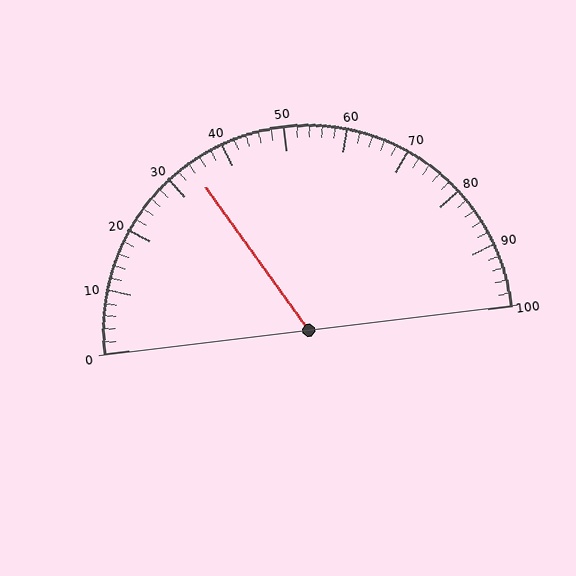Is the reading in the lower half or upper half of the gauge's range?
The reading is in the lower half of the range (0 to 100).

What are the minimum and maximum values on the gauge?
The gauge ranges from 0 to 100.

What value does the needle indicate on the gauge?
The needle indicates approximately 34.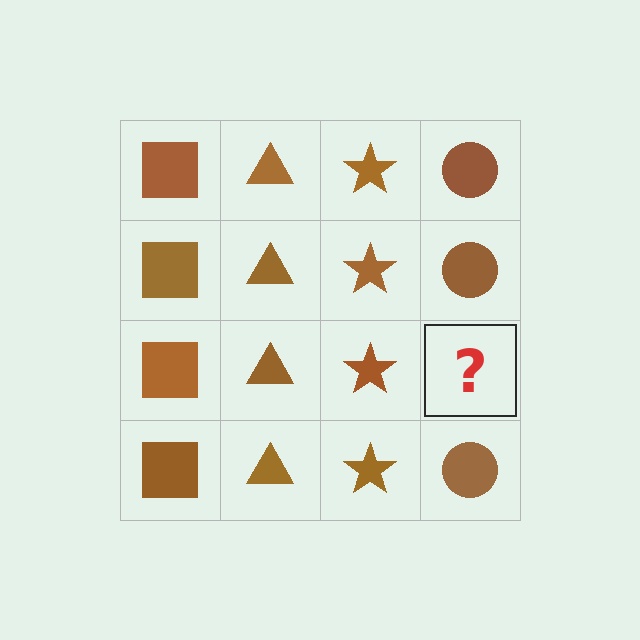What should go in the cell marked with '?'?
The missing cell should contain a brown circle.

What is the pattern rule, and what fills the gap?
The rule is that each column has a consistent shape. The gap should be filled with a brown circle.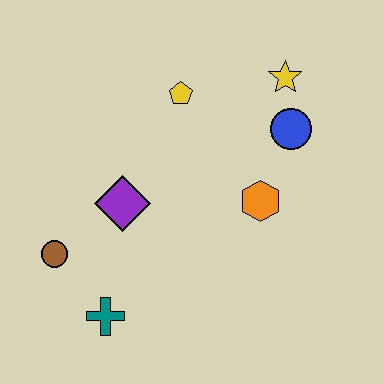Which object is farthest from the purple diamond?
The yellow star is farthest from the purple diamond.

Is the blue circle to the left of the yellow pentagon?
No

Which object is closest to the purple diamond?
The brown circle is closest to the purple diamond.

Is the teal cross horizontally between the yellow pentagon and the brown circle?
Yes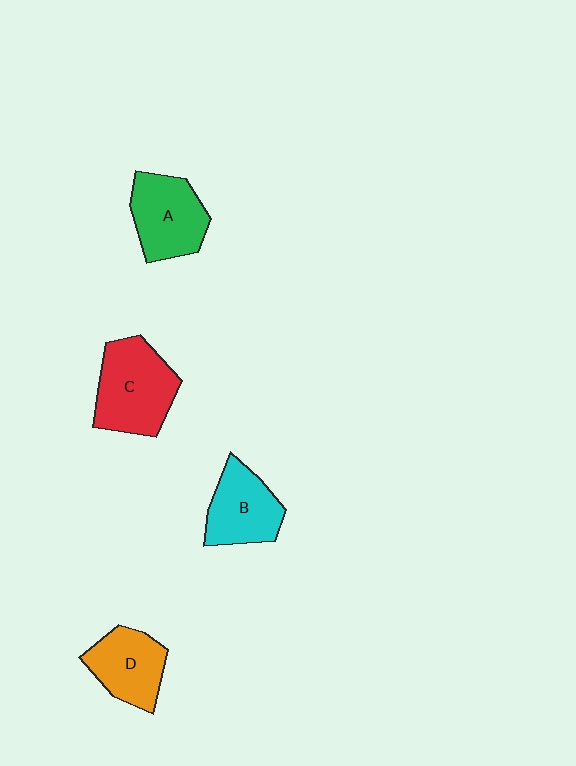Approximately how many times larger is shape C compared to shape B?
Approximately 1.3 times.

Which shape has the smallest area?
Shape D (orange).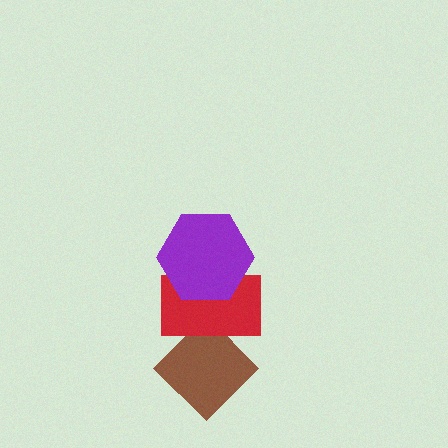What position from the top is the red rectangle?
The red rectangle is 2nd from the top.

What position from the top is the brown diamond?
The brown diamond is 3rd from the top.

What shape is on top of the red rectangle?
The purple hexagon is on top of the red rectangle.